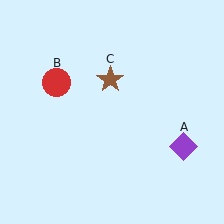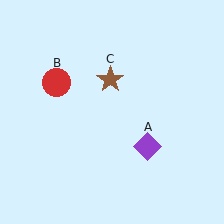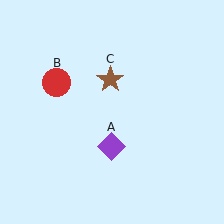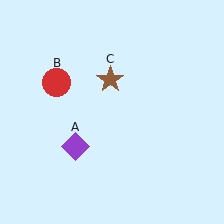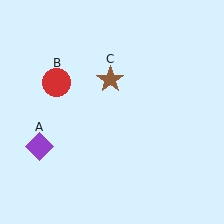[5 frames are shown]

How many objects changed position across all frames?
1 object changed position: purple diamond (object A).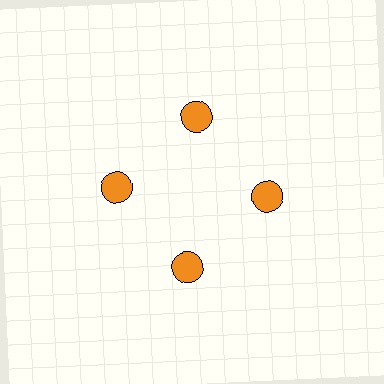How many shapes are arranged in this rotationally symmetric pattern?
There are 4 shapes, arranged in 4 groups of 1.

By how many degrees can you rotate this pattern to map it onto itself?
The pattern maps onto itself every 90 degrees of rotation.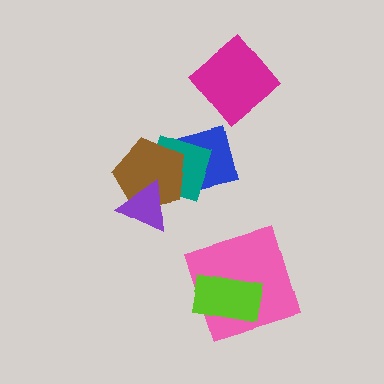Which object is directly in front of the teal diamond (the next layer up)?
The brown pentagon is directly in front of the teal diamond.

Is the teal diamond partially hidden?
Yes, it is partially covered by another shape.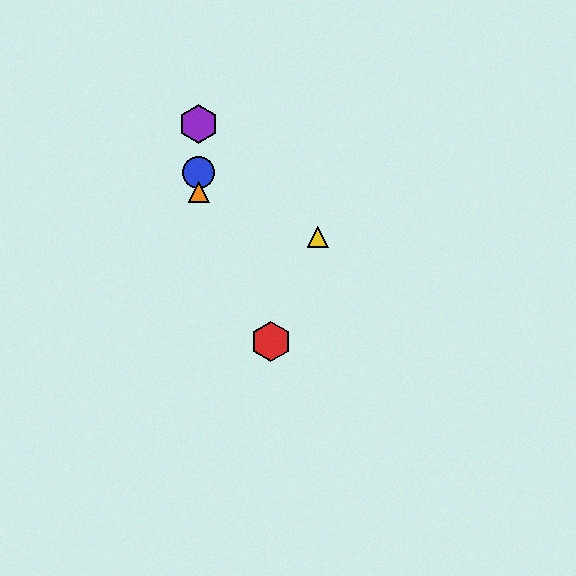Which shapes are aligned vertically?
The blue circle, the green hexagon, the purple hexagon, the orange triangle are aligned vertically.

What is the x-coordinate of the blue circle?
The blue circle is at x≈199.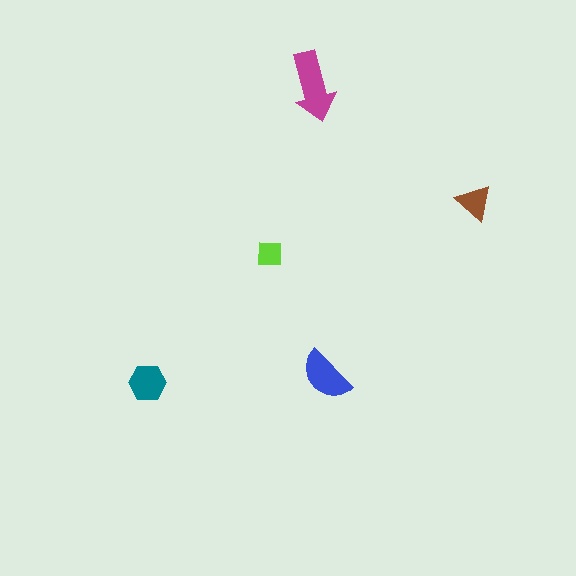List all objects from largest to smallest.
The magenta arrow, the blue semicircle, the teal hexagon, the brown triangle, the lime square.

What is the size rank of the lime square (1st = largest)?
5th.